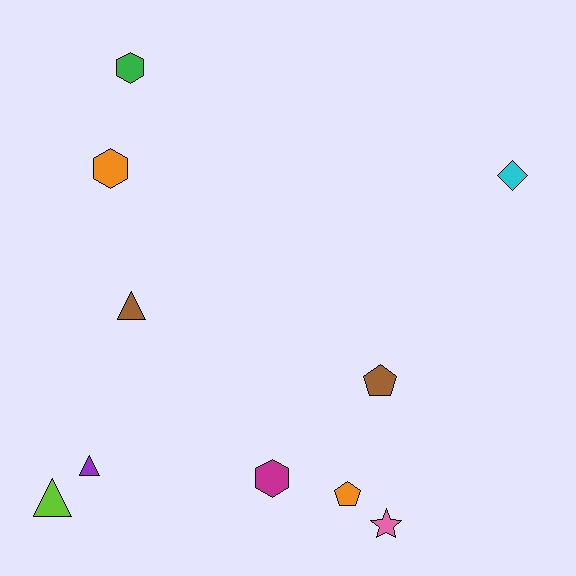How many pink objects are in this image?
There is 1 pink object.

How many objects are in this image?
There are 10 objects.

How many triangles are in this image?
There are 3 triangles.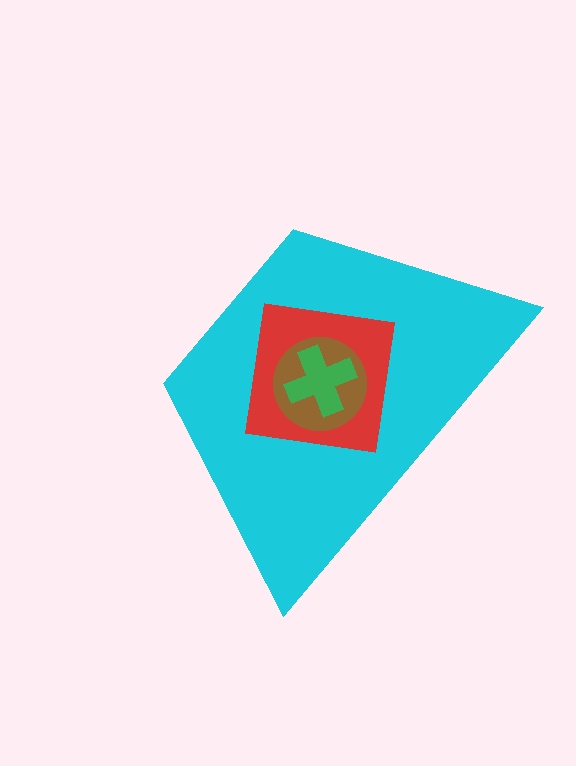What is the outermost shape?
The cyan trapezoid.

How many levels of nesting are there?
4.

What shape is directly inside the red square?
The brown circle.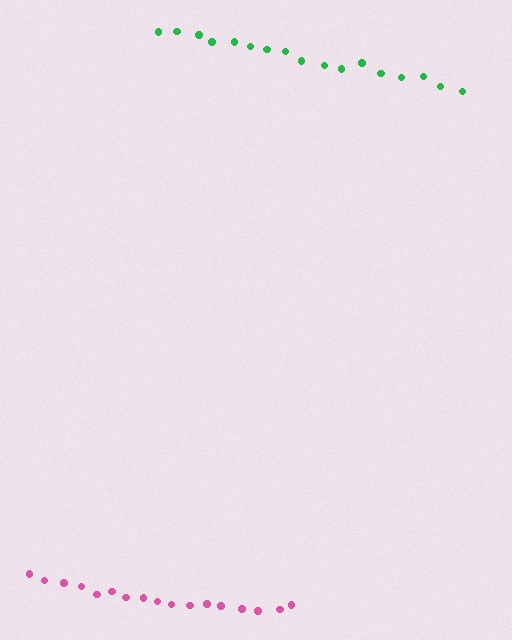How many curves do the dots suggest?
There are 2 distinct paths.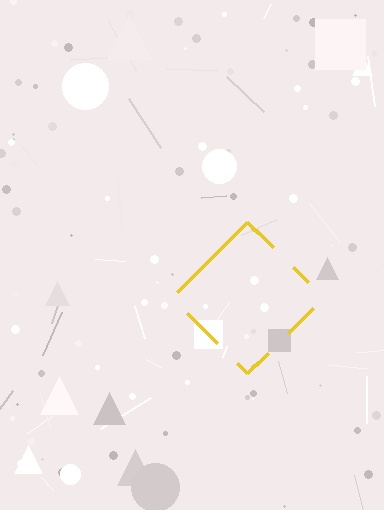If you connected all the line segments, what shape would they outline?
They would outline a diamond.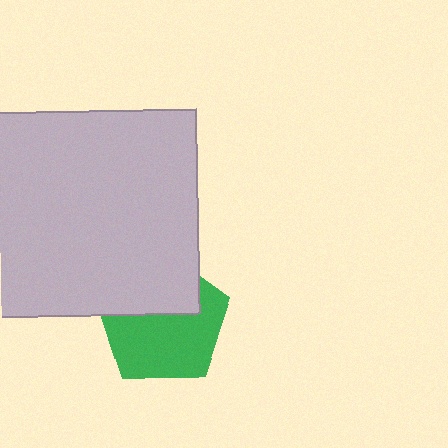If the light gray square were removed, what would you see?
You would see the complete green pentagon.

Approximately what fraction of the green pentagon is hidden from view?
Roughly 39% of the green pentagon is hidden behind the light gray square.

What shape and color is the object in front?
The object in front is a light gray square.